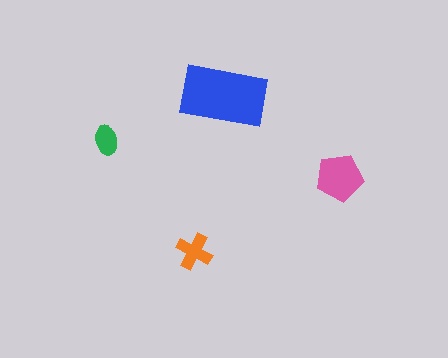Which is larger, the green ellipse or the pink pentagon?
The pink pentagon.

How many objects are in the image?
There are 4 objects in the image.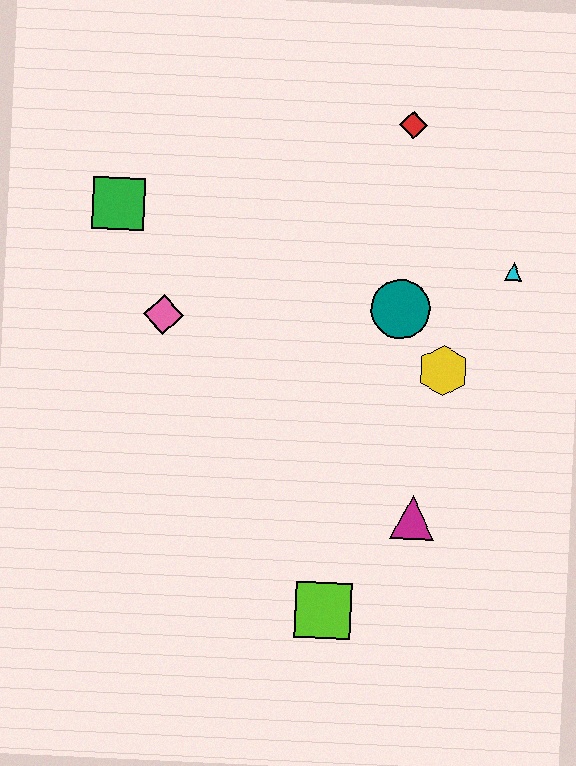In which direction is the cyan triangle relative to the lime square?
The cyan triangle is above the lime square.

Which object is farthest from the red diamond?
The lime square is farthest from the red diamond.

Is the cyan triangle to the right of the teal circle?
Yes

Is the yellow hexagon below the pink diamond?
Yes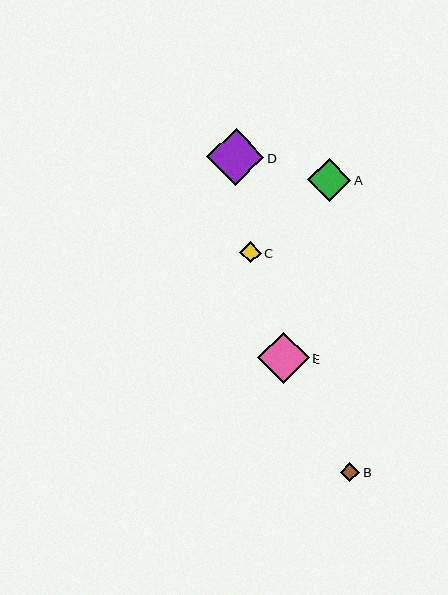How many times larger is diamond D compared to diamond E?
Diamond D is approximately 1.1 times the size of diamond E.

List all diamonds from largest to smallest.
From largest to smallest: D, E, A, C, B.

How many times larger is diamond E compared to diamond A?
Diamond E is approximately 1.2 times the size of diamond A.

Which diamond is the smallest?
Diamond B is the smallest with a size of approximately 20 pixels.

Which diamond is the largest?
Diamond D is the largest with a size of approximately 57 pixels.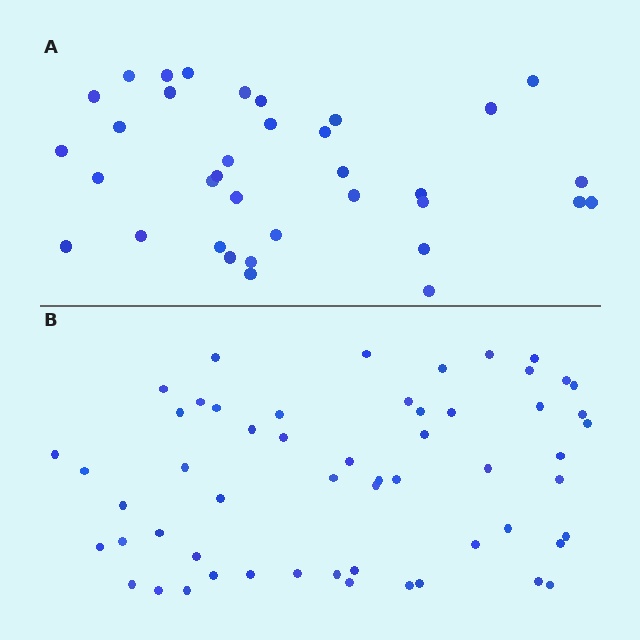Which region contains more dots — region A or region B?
Region B (the bottom region) has more dots.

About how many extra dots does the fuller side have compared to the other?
Region B has approximately 20 more dots than region A.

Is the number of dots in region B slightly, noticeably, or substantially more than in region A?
Region B has substantially more. The ratio is roughly 1.6 to 1.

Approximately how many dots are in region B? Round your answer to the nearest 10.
About 60 dots. (The exact count is 56, which rounds to 60.)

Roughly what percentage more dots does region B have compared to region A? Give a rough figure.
About 60% more.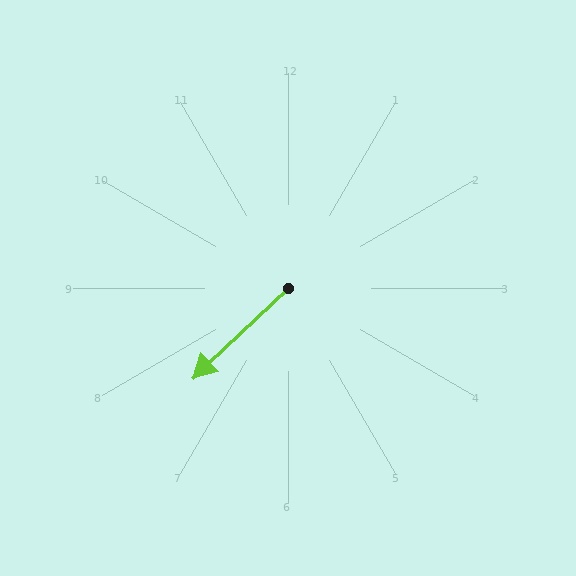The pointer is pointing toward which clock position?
Roughly 8 o'clock.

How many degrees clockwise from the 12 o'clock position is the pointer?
Approximately 227 degrees.